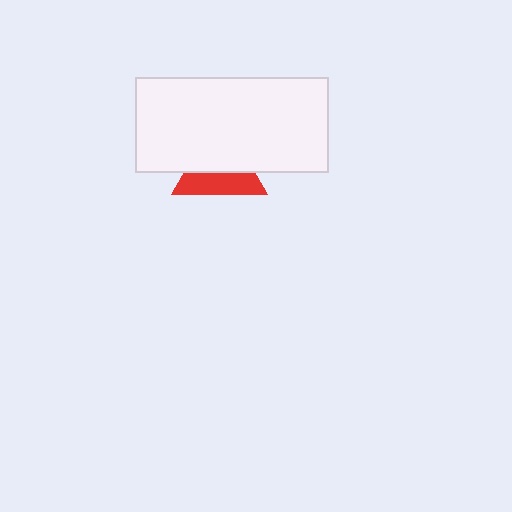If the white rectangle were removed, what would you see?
You would see the complete red triangle.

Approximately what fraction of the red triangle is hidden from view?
Roughly 55% of the red triangle is hidden behind the white rectangle.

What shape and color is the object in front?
The object in front is a white rectangle.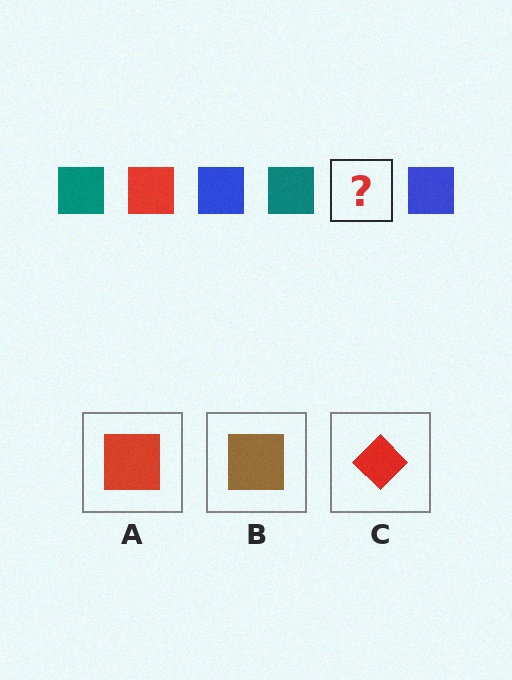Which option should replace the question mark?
Option A.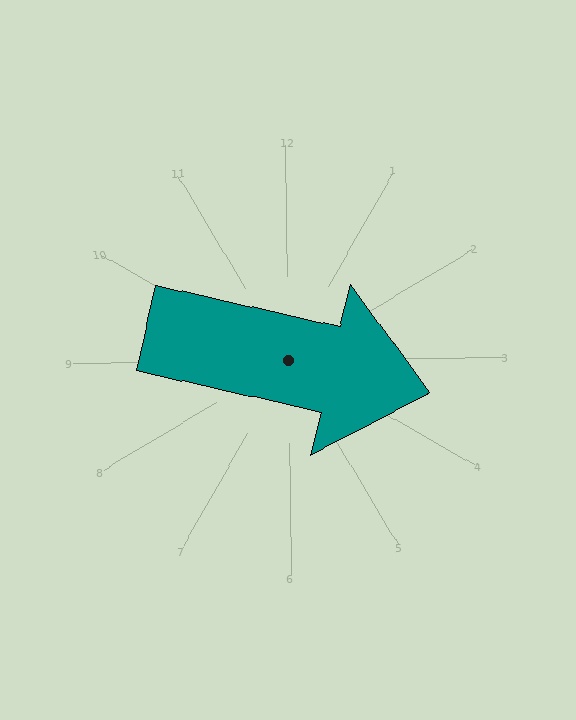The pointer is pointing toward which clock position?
Roughly 3 o'clock.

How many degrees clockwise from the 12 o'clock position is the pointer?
Approximately 104 degrees.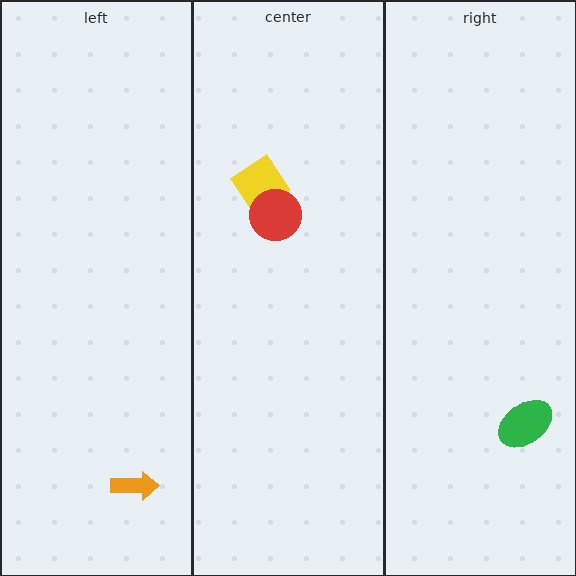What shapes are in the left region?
The orange arrow.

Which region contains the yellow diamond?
The center region.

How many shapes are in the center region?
2.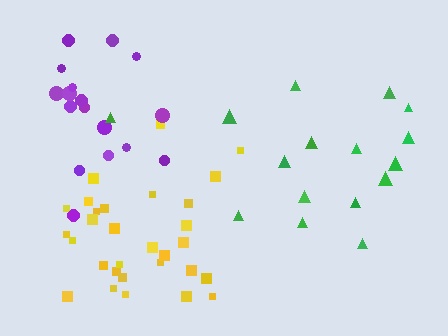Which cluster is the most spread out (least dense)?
Green.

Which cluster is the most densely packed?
Yellow.